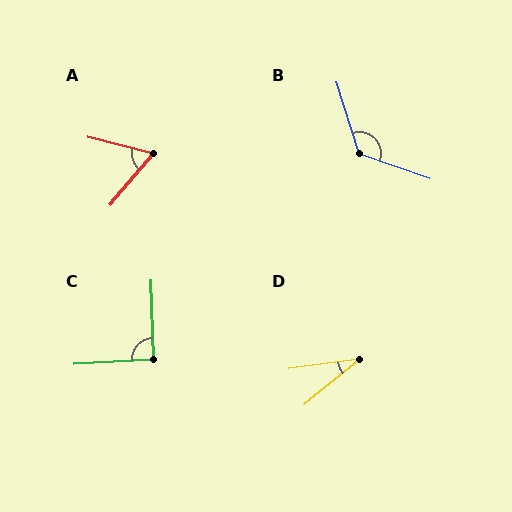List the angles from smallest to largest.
D (32°), A (64°), C (91°), B (126°).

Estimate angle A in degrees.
Approximately 64 degrees.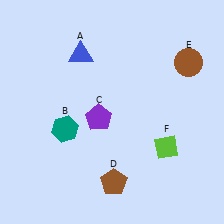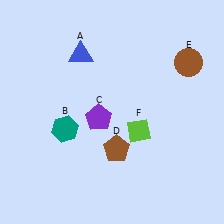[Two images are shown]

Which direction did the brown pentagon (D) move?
The brown pentagon (D) moved up.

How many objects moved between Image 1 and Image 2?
2 objects moved between the two images.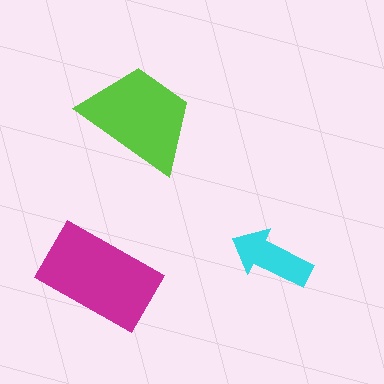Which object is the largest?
The magenta rectangle.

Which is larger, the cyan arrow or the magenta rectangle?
The magenta rectangle.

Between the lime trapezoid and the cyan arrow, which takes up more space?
The lime trapezoid.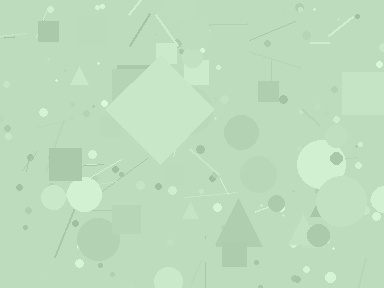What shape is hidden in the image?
A diamond is hidden in the image.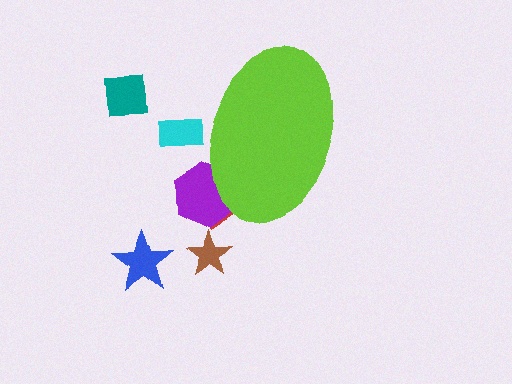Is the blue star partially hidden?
No, the blue star is fully visible.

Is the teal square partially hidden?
No, the teal square is fully visible.